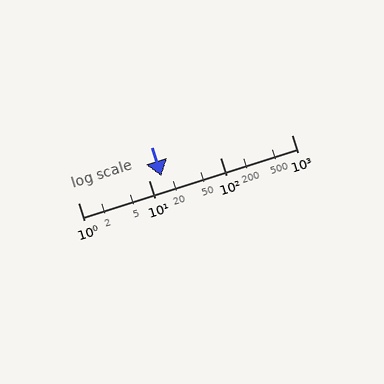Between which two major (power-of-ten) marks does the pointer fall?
The pointer is between 10 and 100.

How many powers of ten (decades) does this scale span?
The scale spans 3 decades, from 1 to 1000.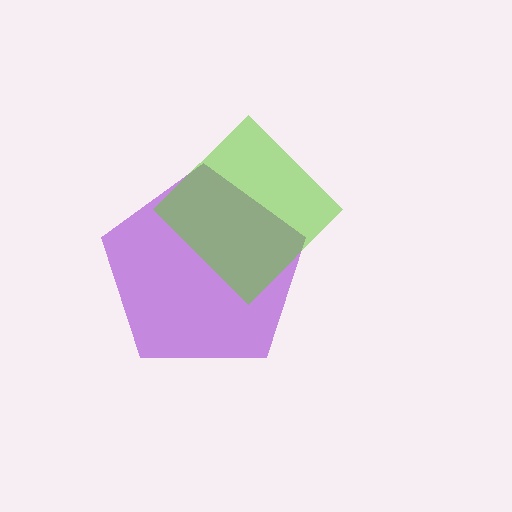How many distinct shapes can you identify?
There are 2 distinct shapes: a purple pentagon, a lime diamond.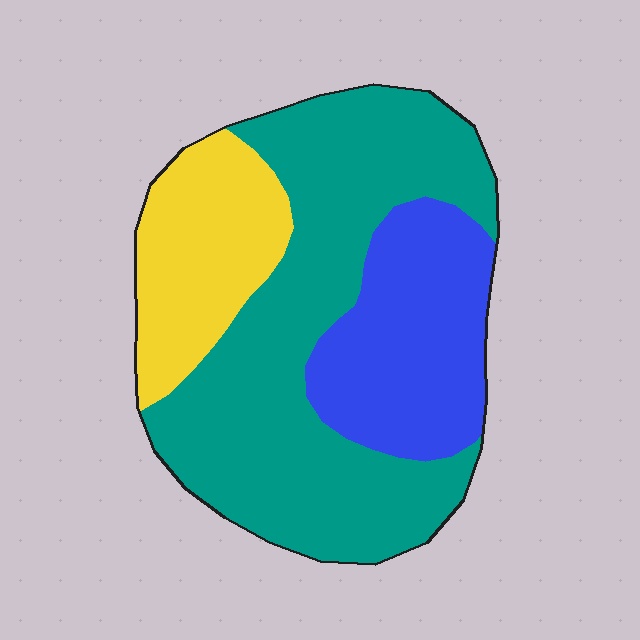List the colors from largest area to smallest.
From largest to smallest: teal, blue, yellow.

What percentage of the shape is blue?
Blue covers roughly 25% of the shape.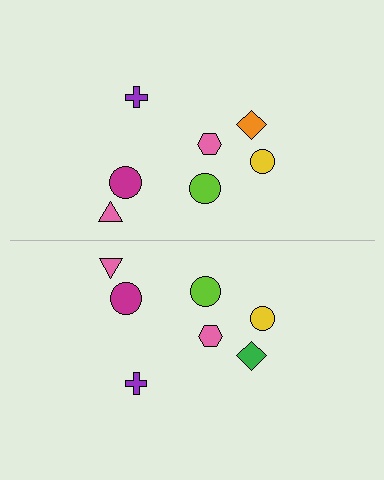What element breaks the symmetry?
The green diamond on the bottom side breaks the symmetry — its mirror counterpart is orange.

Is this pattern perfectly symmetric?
No, the pattern is not perfectly symmetric. The green diamond on the bottom side breaks the symmetry — its mirror counterpart is orange.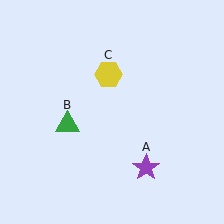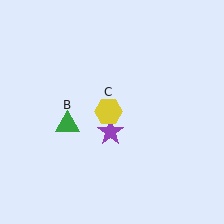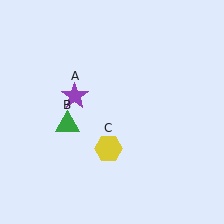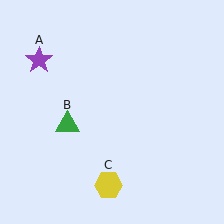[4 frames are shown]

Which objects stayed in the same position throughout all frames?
Green triangle (object B) remained stationary.